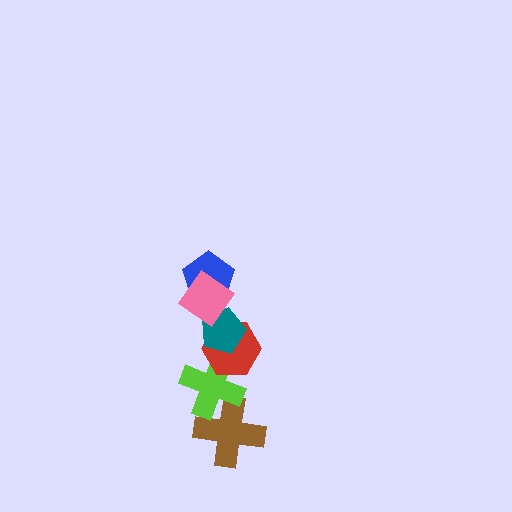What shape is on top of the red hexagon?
The teal pentagon is on top of the red hexagon.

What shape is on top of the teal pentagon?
The blue pentagon is on top of the teal pentagon.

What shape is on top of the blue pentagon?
The pink diamond is on top of the blue pentagon.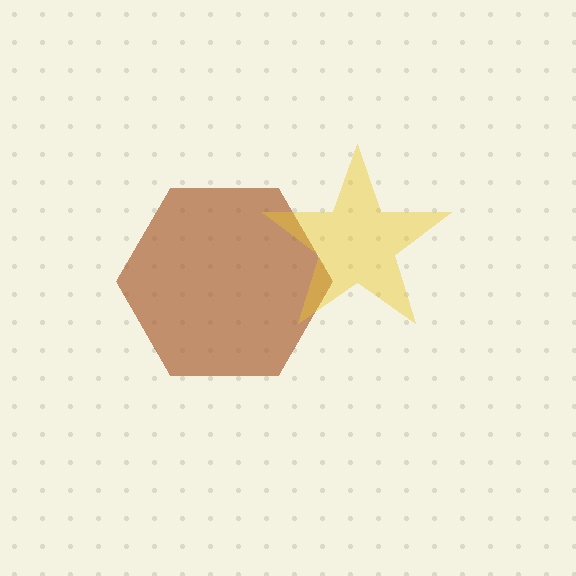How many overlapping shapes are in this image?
There are 2 overlapping shapes in the image.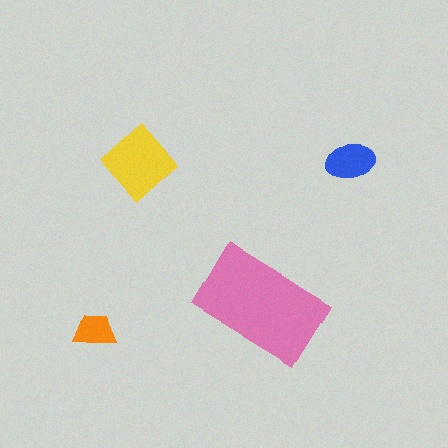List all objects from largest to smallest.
The pink rectangle, the yellow diamond, the blue ellipse, the orange trapezoid.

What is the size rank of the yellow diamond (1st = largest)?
2nd.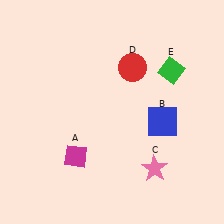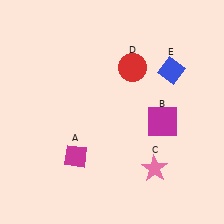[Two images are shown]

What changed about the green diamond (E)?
In Image 1, E is green. In Image 2, it changed to blue.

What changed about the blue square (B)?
In Image 1, B is blue. In Image 2, it changed to magenta.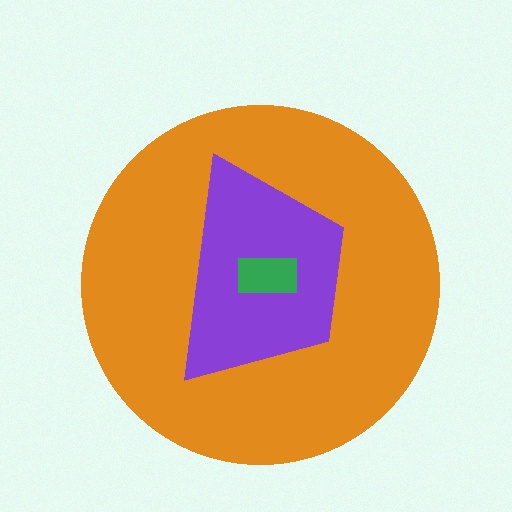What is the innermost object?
The green rectangle.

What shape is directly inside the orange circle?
The purple trapezoid.